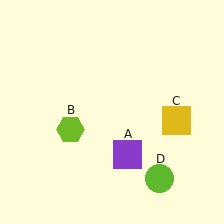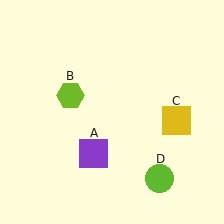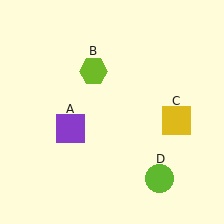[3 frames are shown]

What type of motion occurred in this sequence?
The purple square (object A), lime hexagon (object B) rotated clockwise around the center of the scene.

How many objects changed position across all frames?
2 objects changed position: purple square (object A), lime hexagon (object B).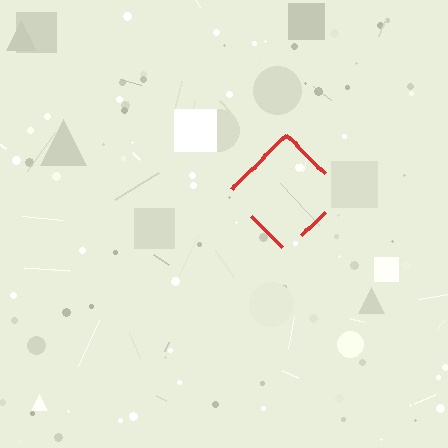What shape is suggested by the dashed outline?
The dashed outline suggests a diamond.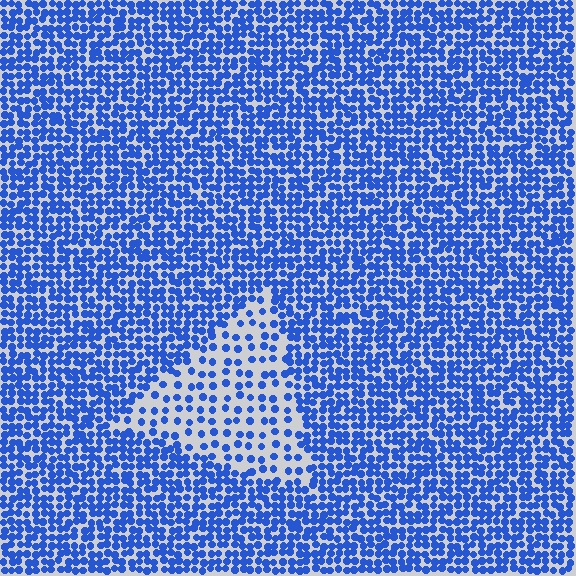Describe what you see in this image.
The image contains small blue elements arranged at two different densities. A triangle-shaped region is visible where the elements are less densely packed than the surrounding area.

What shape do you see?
I see a triangle.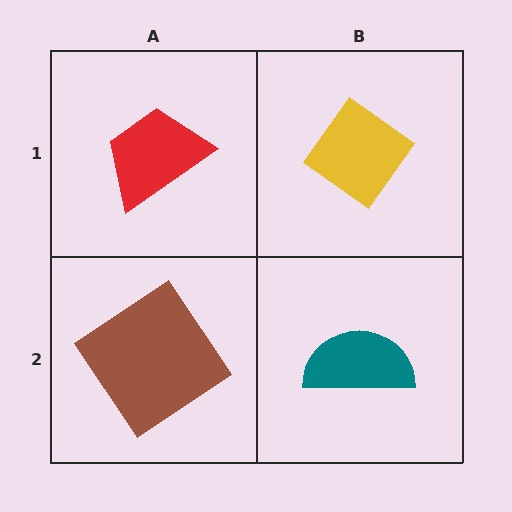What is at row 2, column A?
A brown diamond.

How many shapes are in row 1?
2 shapes.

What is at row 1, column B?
A yellow diamond.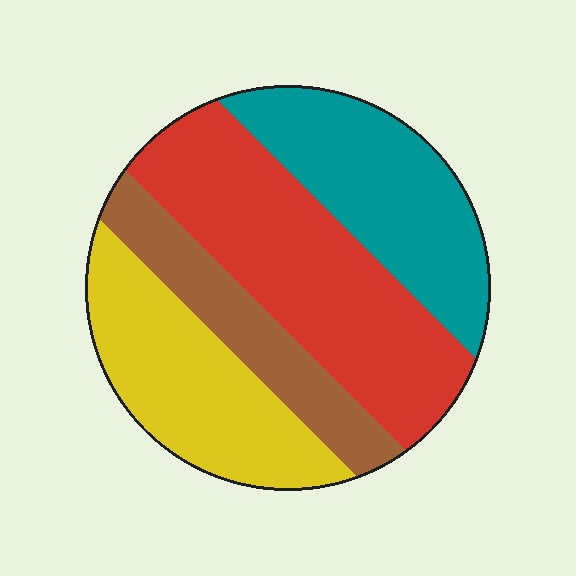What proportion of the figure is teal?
Teal takes up between a sixth and a third of the figure.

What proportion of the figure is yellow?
Yellow covers about 25% of the figure.